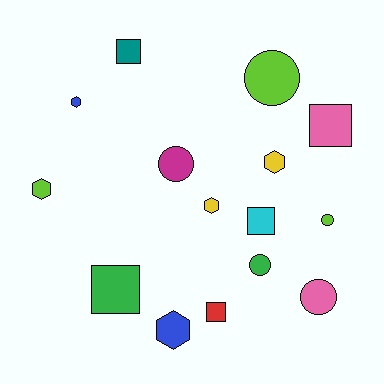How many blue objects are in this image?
There are 2 blue objects.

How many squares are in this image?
There are 5 squares.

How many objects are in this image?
There are 15 objects.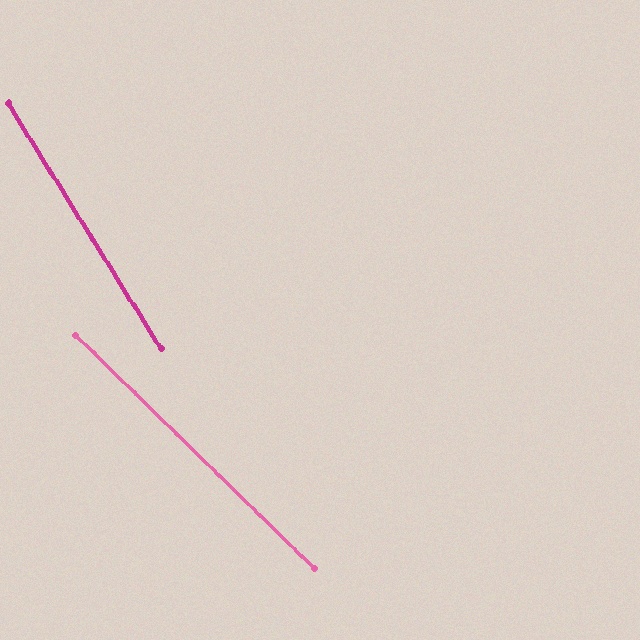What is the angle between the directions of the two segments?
Approximately 14 degrees.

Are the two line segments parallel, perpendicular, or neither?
Neither parallel nor perpendicular — they differ by about 14°.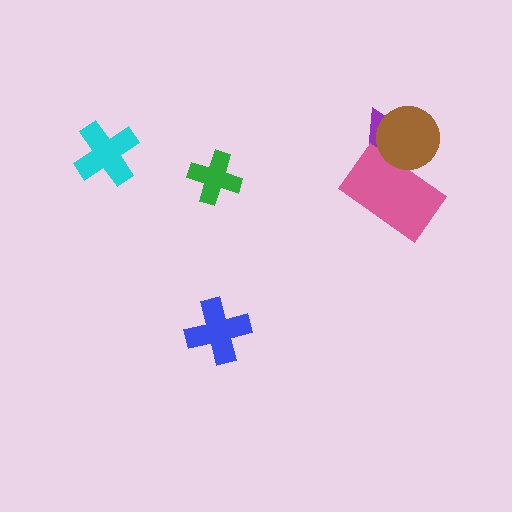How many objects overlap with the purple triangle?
2 objects overlap with the purple triangle.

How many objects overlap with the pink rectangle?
2 objects overlap with the pink rectangle.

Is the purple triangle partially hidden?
Yes, it is partially covered by another shape.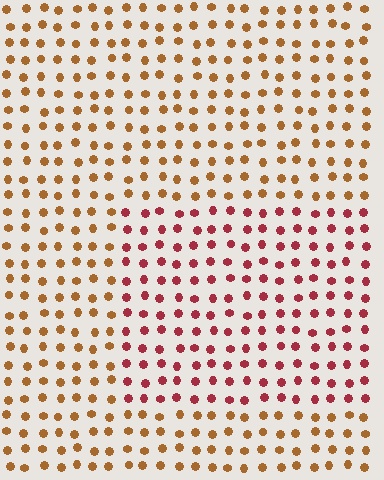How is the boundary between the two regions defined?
The boundary is defined purely by a slight shift in hue (about 39 degrees). Spacing, size, and orientation are identical on both sides.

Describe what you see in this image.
The image is filled with small brown elements in a uniform arrangement. A rectangle-shaped region is visible where the elements are tinted to a slightly different hue, forming a subtle color boundary.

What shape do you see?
I see a rectangle.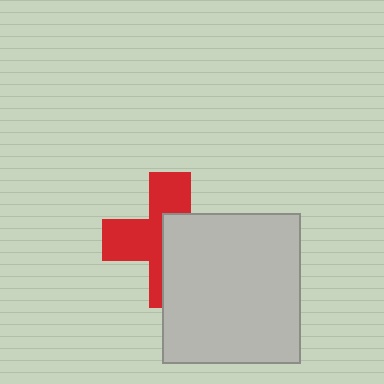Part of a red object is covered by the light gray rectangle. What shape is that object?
It is a cross.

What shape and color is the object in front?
The object in front is a light gray rectangle.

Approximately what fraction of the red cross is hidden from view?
Roughly 49% of the red cross is hidden behind the light gray rectangle.